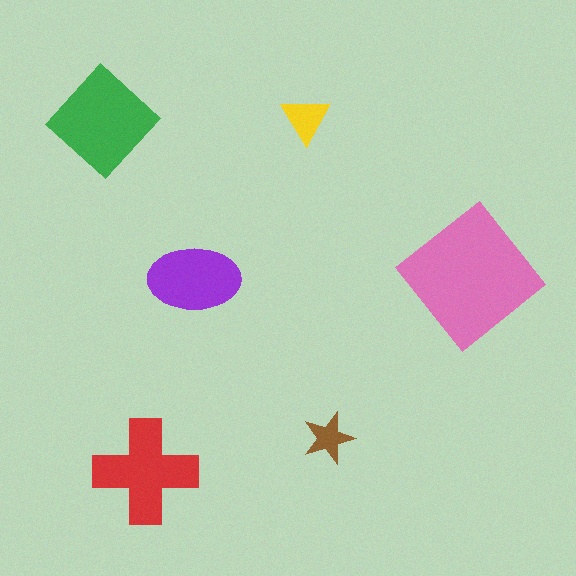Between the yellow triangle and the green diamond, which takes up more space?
The green diamond.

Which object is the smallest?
The brown star.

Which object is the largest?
The pink diamond.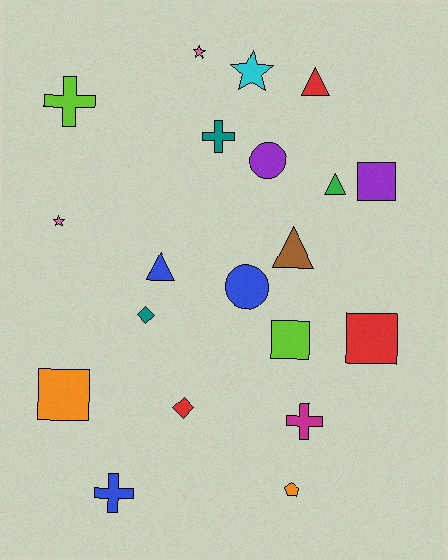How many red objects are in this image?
There are 3 red objects.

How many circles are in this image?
There are 2 circles.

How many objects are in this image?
There are 20 objects.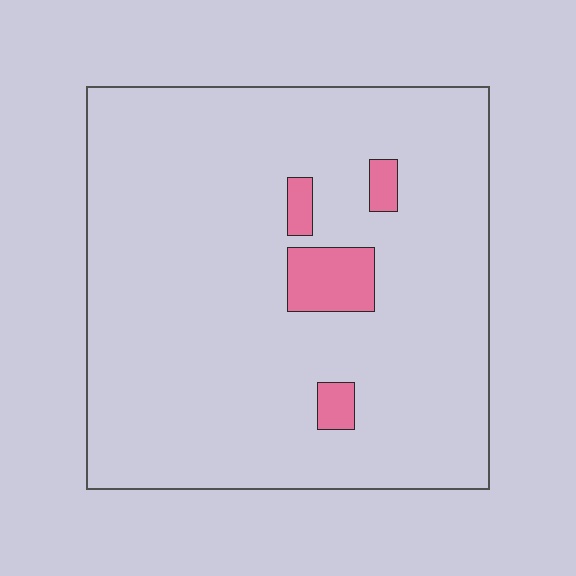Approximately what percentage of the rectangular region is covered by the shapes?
Approximately 5%.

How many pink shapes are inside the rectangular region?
4.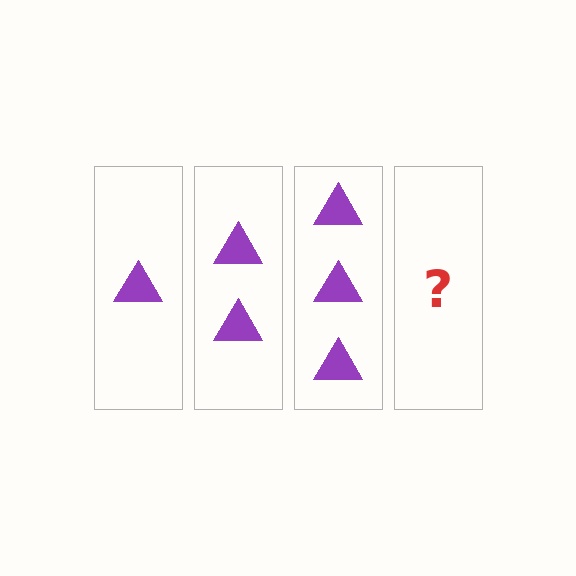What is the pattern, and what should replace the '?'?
The pattern is that each step adds one more triangle. The '?' should be 4 triangles.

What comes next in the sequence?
The next element should be 4 triangles.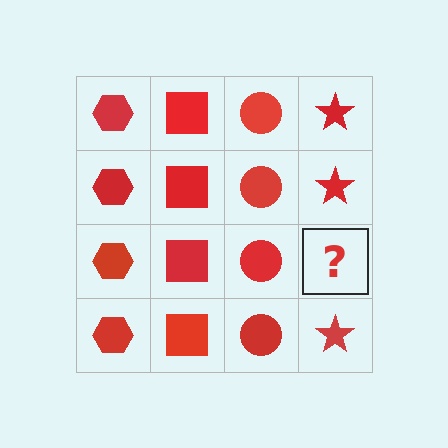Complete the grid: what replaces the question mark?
The question mark should be replaced with a red star.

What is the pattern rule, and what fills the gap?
The rule is that each column has a consistent shape. The gap should be filled with a red star.